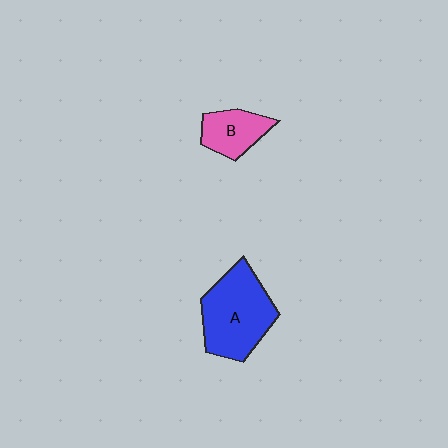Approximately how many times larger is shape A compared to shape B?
Approximately 2.0 times.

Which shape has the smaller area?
Shape B (pink).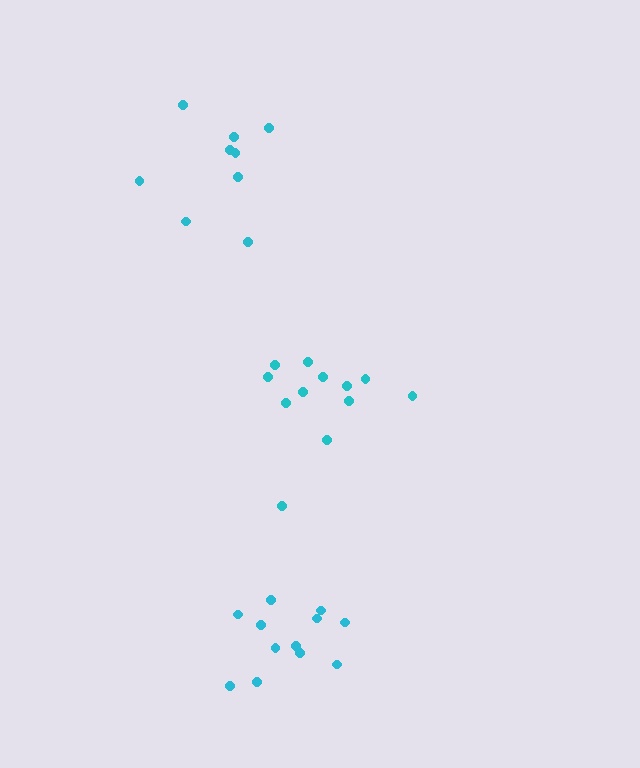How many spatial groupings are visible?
There are 3 spatial groupings.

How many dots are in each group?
Group 1: 12 dots, Group 2: 12 dots, Group 3: 9 dots (33 total).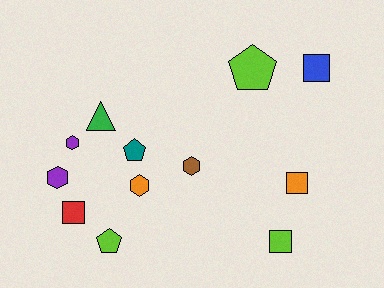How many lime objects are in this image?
There are 3 lime objects.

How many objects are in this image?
There are 12 objects.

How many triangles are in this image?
There is 1 triangle.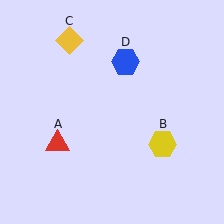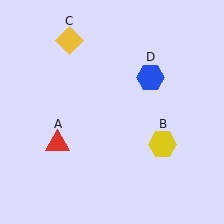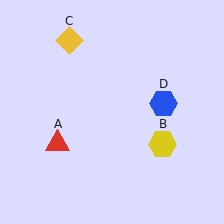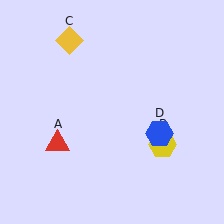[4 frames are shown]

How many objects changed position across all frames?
1 object changed position: blue hexagon (object D).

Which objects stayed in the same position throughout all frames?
Red triangle (object A) and yellow hexagon (object B) and yellow diamond (object C) remained stationary.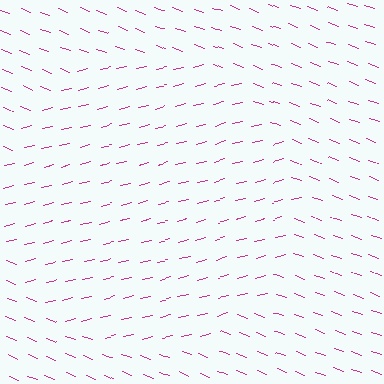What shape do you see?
I see a circle.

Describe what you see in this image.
The image is filled with small magenta line segments. A circle region in the image has lines oriented differently from the surrounding lines, creating a visible texture boundary.